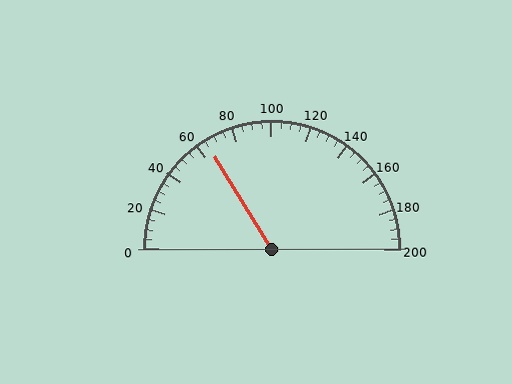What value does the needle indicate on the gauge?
The needle indicates approximately 65.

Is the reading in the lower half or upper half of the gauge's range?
The reading is in the lower half of the range (0 to 200).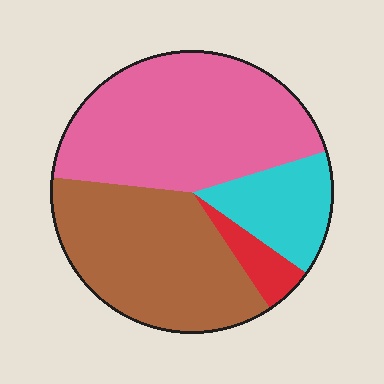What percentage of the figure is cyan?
Cyan takes up less than a quarter of the figure.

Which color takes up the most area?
Pink, at roughly 45%.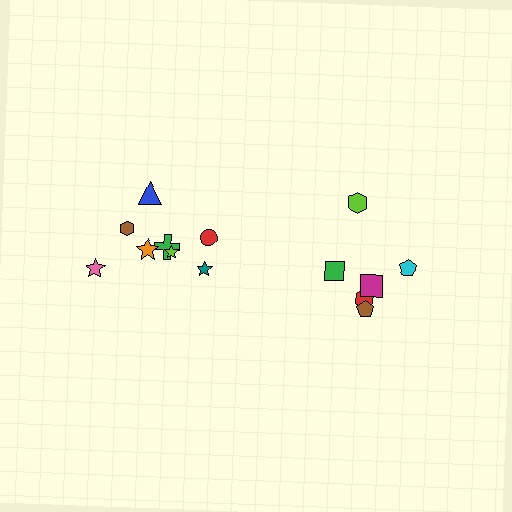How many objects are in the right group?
There are 6 objects.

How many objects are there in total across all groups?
There are 14 objects.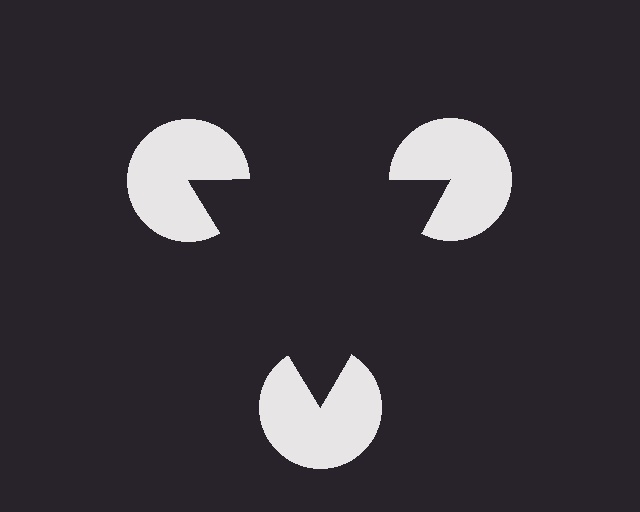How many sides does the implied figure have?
3 sides.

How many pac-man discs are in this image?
There are 3 — one at each vertex of the illusory triangle.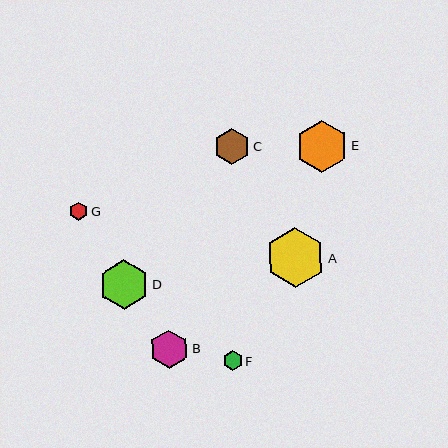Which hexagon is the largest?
Hexagon A is the largest with a size of approximately 59 pixels.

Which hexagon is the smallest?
Hexagon G is the smallest with a size of approximately 18 pixels.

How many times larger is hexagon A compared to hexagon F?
Hexagon A is approximately 3.0 times the size of hexagon F.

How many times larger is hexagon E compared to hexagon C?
Hexagon E is approximately 1.4 times the size of hexagon C.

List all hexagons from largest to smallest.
From largest to smallest: A, E, D, B, C, F, G.